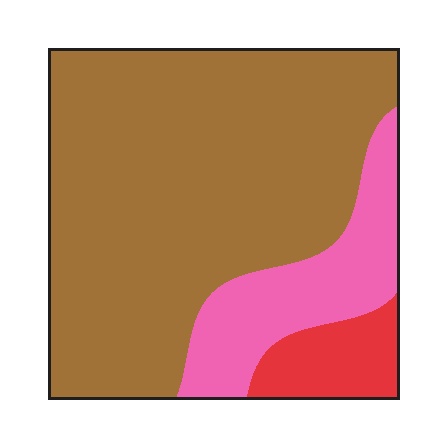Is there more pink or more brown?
Brown.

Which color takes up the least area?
Red, at roughly 10%.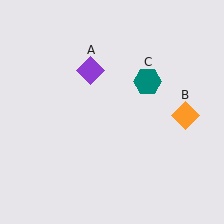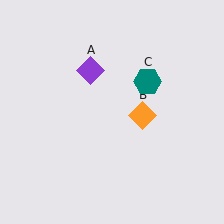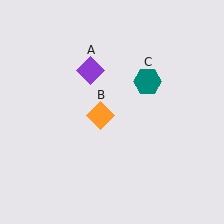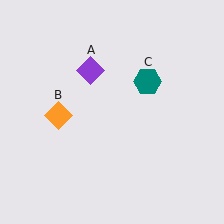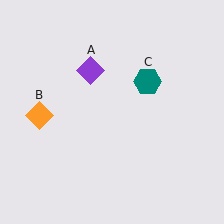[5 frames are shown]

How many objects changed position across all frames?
1 object changed position: orange diamond (object B).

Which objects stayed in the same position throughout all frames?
Purple diamond (object A) and teal hexagon (object C) remained stationary.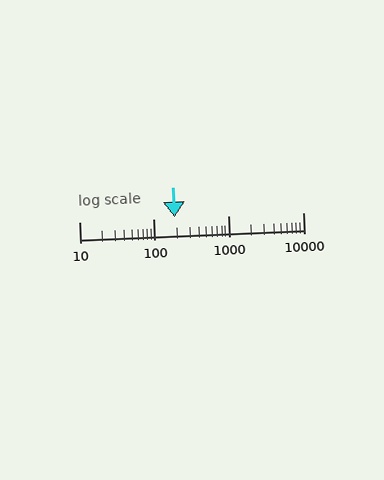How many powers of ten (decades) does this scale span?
The scale spans 3 decades, from 10 to 10000.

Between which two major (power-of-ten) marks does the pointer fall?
The pointer is between 100 and 1000.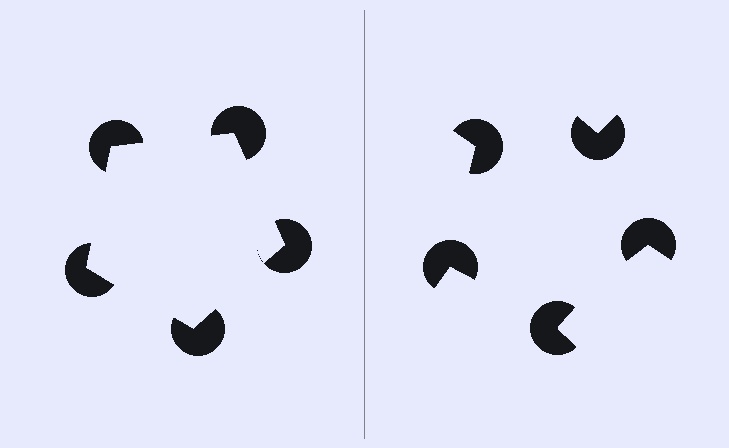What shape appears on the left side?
An illusory pentagon.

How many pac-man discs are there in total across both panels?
10 — 5 on each side.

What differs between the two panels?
The pac-man discs are positioned identically on both sides; only the wedge orientations differ. On the left they align to a pentagon; on the right they are misaligned.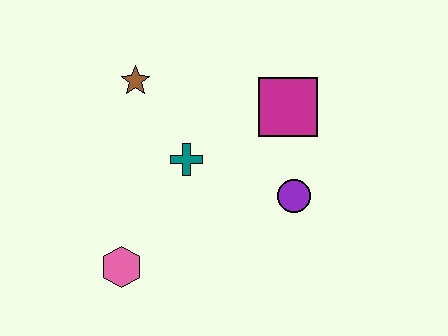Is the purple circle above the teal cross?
No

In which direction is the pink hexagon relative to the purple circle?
The pink hexagon is to the left of the purple circle.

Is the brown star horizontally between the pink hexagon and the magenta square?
Yes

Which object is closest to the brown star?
The teal cross is closest to the brown star.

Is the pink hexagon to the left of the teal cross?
Yes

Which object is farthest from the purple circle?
The brown star is farthest from the purple circle.